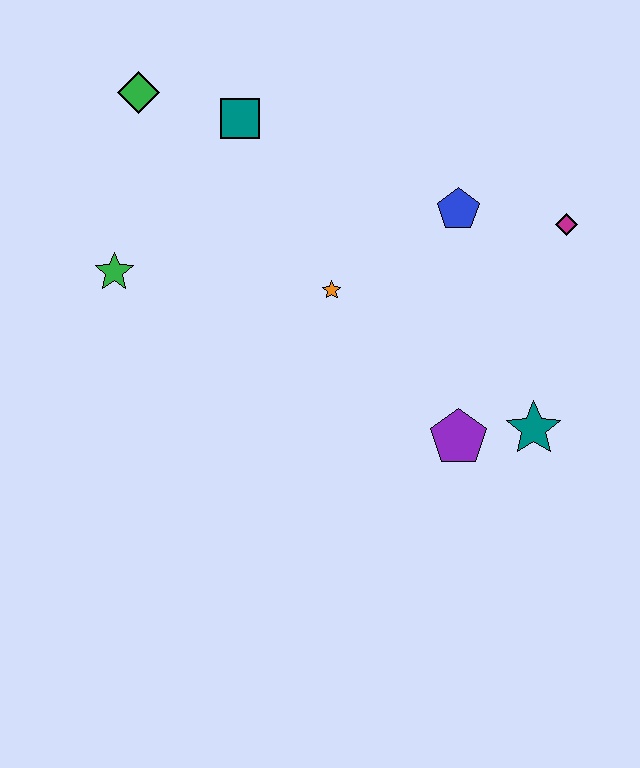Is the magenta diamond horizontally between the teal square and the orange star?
No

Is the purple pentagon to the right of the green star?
Yes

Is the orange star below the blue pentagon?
Yes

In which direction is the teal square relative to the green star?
The teal square is above the green star.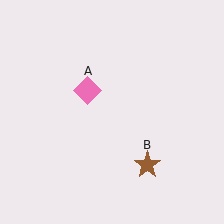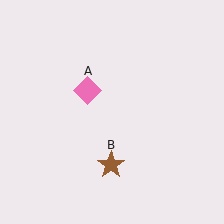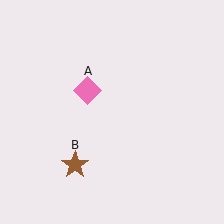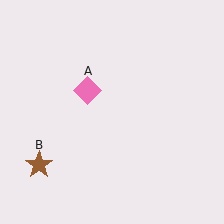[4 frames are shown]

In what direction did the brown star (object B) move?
The brown star (object B) moved left.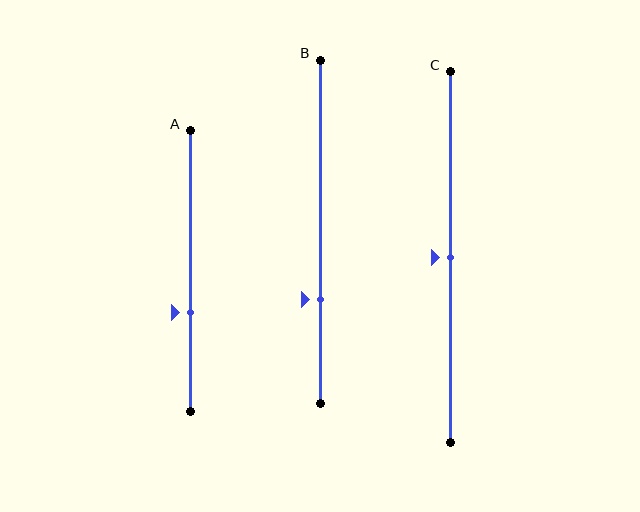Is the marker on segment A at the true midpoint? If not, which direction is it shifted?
No, the marker on segment A is shifted downward by about 15% of the segment length.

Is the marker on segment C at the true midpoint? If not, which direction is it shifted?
Yes, the marker on segment C is at the true midpoint.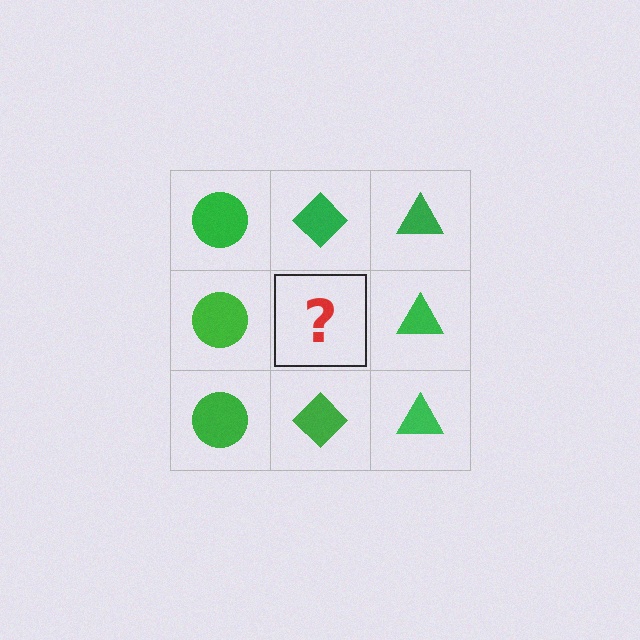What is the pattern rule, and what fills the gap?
The rule is that each column has a consistent shape. The gap should be filled with a green diamond.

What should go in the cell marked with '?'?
The missing cell should contain a green diamond.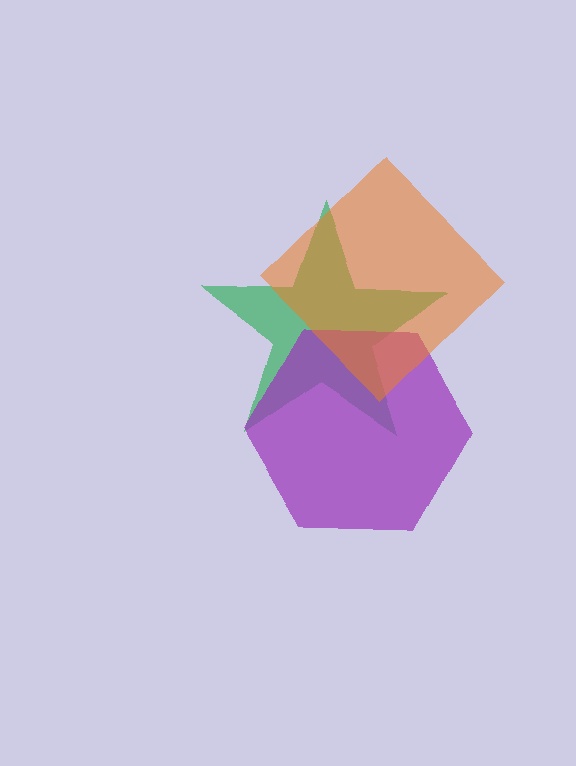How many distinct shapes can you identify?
There are 3 distinct shapes: a green star, a purple hexagon, an orange diamond.